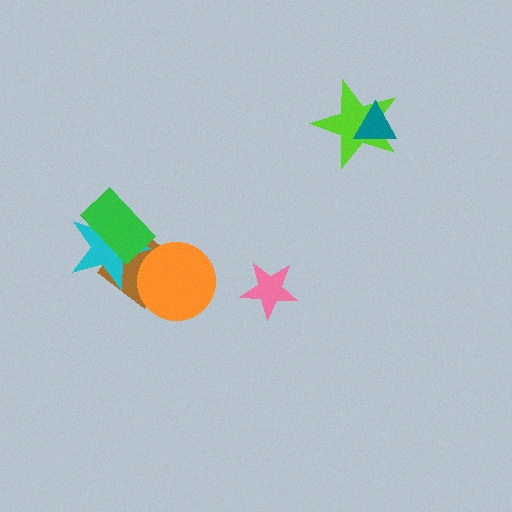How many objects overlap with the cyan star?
2 objects overlap with the cyan star.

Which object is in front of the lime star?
The teal triangle is in front of the lime star.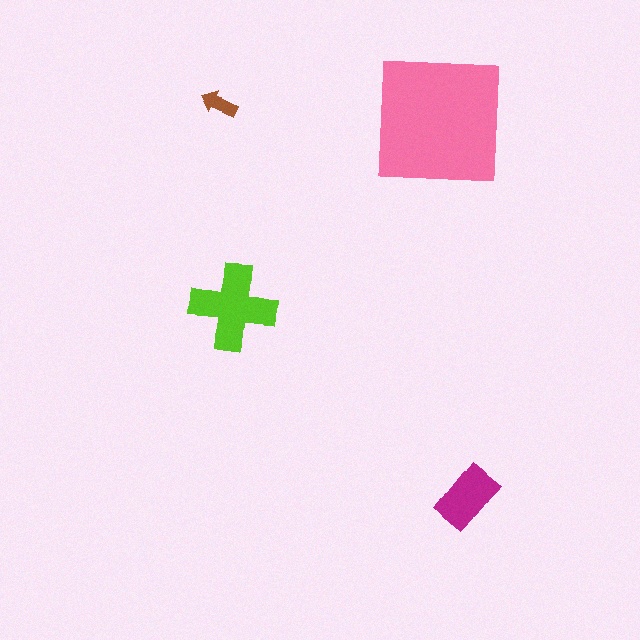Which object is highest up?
The brown arrow is topmost.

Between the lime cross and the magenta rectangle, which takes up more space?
The lime cross.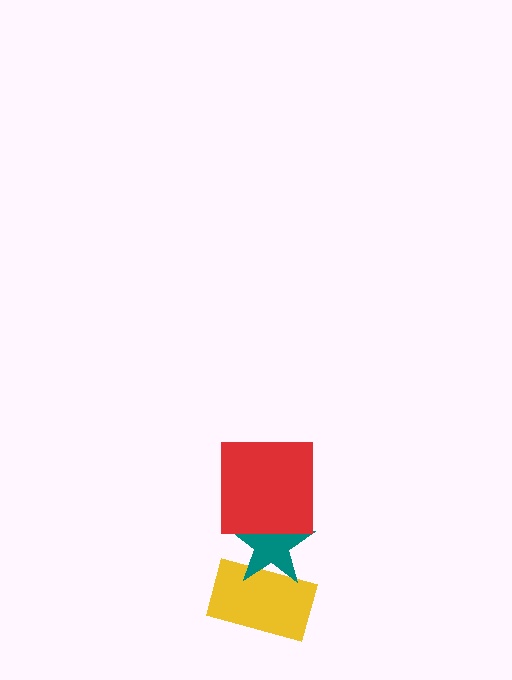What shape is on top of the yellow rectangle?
The teal star is on top of the yellow rectangle.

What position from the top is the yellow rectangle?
The yellow rectangle is 3rd from the top.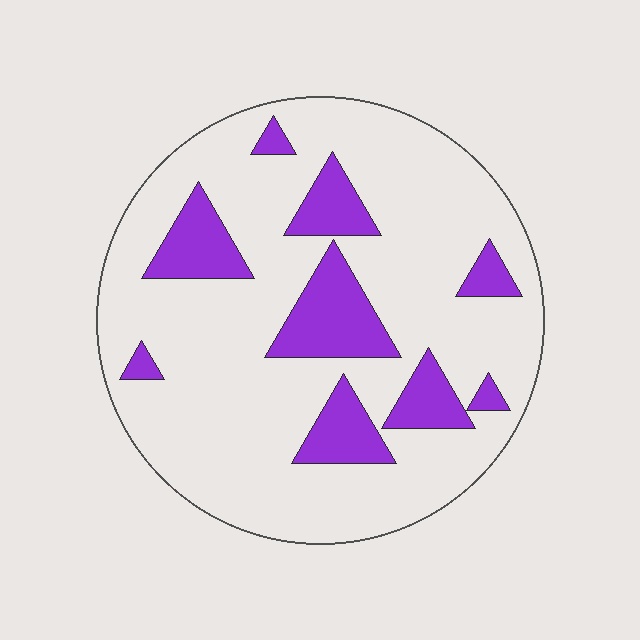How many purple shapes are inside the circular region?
9.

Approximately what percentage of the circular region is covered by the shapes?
Approximately 20%.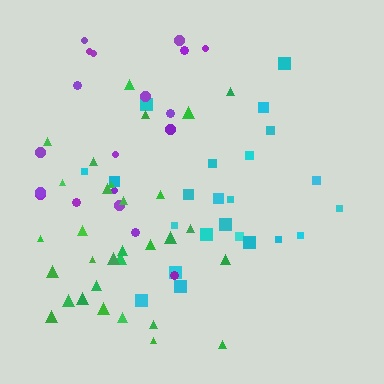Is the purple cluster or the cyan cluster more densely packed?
Cyan.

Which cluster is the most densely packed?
Green.